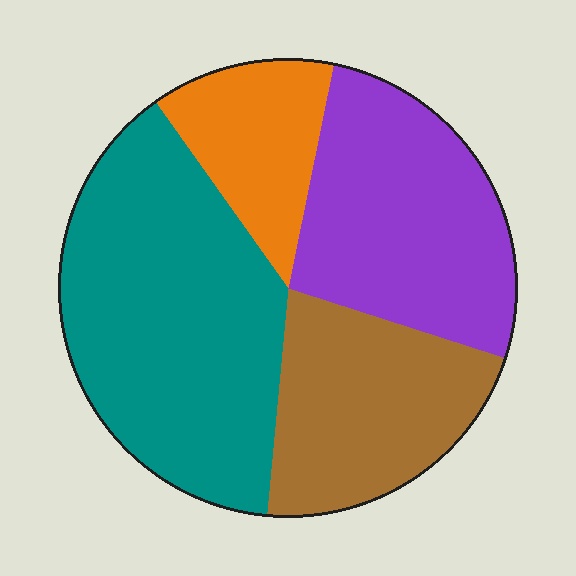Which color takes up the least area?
Orange, at roughly 15%.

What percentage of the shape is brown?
Brown covers about 20% of the shape.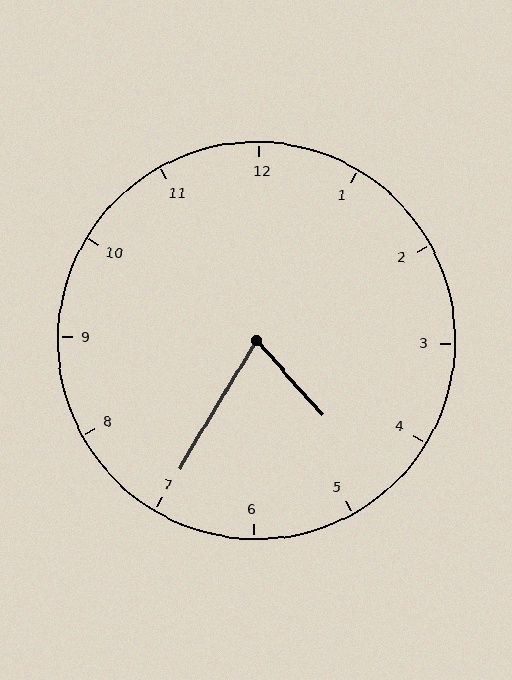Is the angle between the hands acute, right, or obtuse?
It is acute.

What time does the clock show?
4:35.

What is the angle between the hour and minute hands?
Approximately 72 degrees.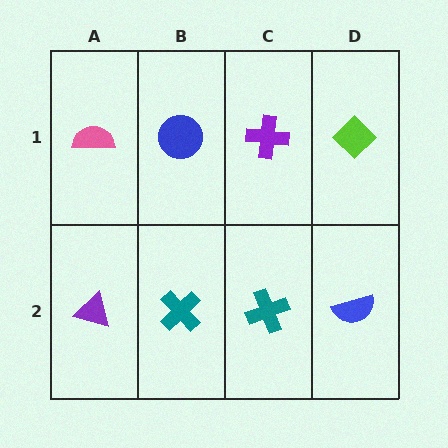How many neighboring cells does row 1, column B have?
3.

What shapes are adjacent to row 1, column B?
A teal cross (row 2, column B), a pink semicircle (row 1, column A), a purple cross (row 1, column C).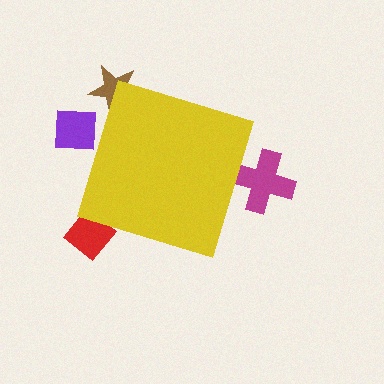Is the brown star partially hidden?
Yes, the brown star is partially hidden behind the yellow diamond.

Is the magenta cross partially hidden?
Yes, the magenta cross is partially hidden behind the yellow diamond.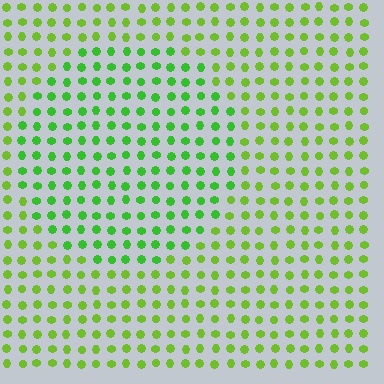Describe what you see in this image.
The image is filled with small lime elements in a uniform arrangement. A circle-shaped region is visible where the elements are tinted to a slightly different hue, forming a subtle color boundary.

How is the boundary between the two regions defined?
The boundary is defined purely by a slight shift in hue (about 25 degrees). Spacing, size, and orientation are identical on both sides.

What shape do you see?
I see a circle.